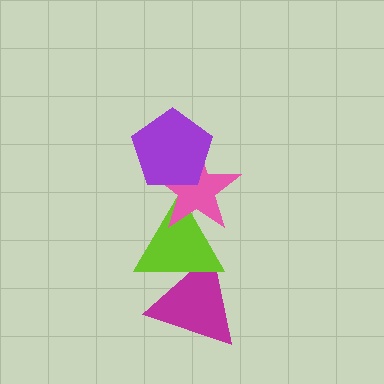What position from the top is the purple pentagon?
The purple pentagon is 1st from the top.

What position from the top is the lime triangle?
The lime triangle is 3rd from the top.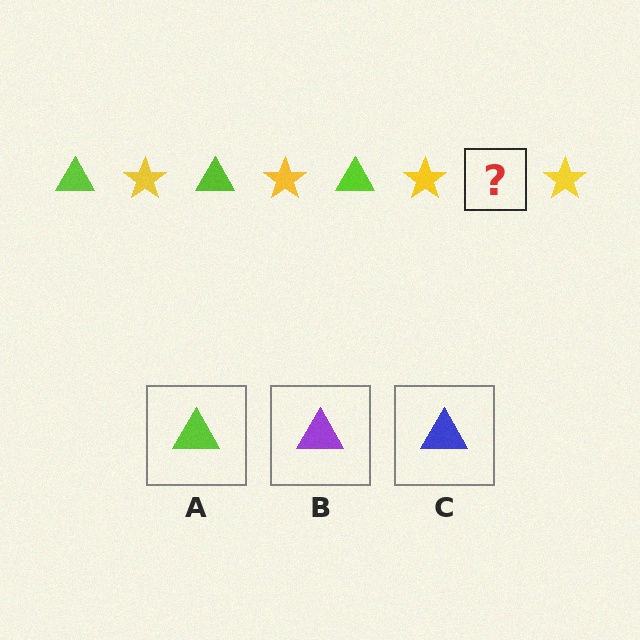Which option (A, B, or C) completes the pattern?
A.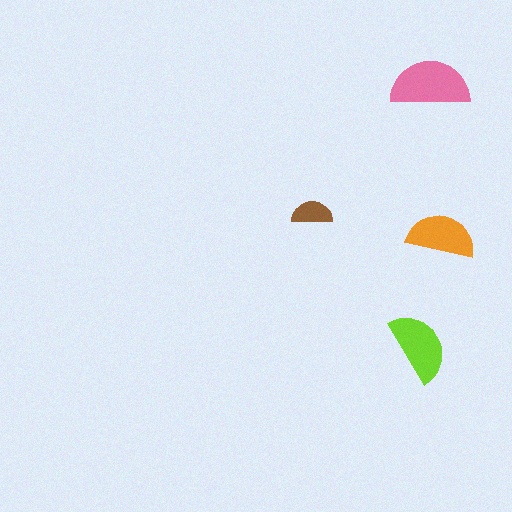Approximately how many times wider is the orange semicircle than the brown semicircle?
About 1.5 times wider.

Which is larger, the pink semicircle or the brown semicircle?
The pink one.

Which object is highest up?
The pink semicircle is topmost.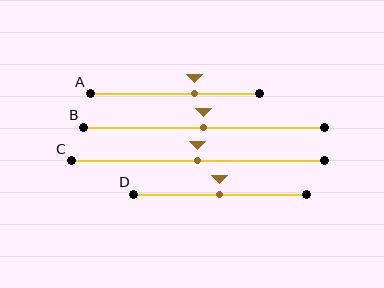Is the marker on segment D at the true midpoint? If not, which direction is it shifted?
Yes, the marker on segment D is at the true midpoint.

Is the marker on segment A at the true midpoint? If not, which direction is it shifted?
No, the marker on segment A is shifted to the right by about 12% of the segment length.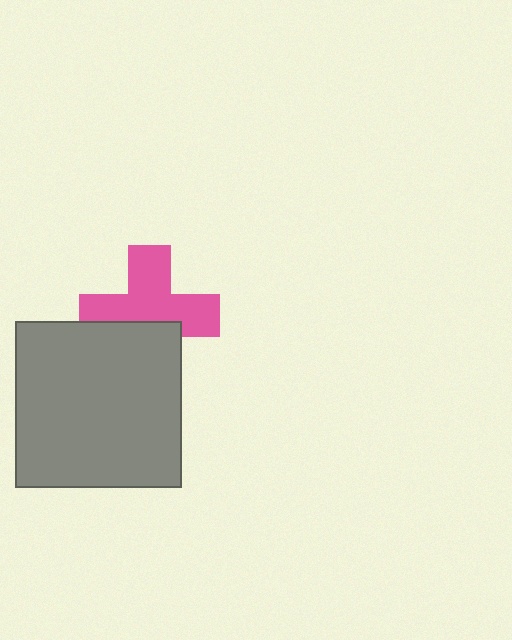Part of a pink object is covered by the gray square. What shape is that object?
It is a cross.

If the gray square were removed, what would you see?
You would see the complete pink cross.